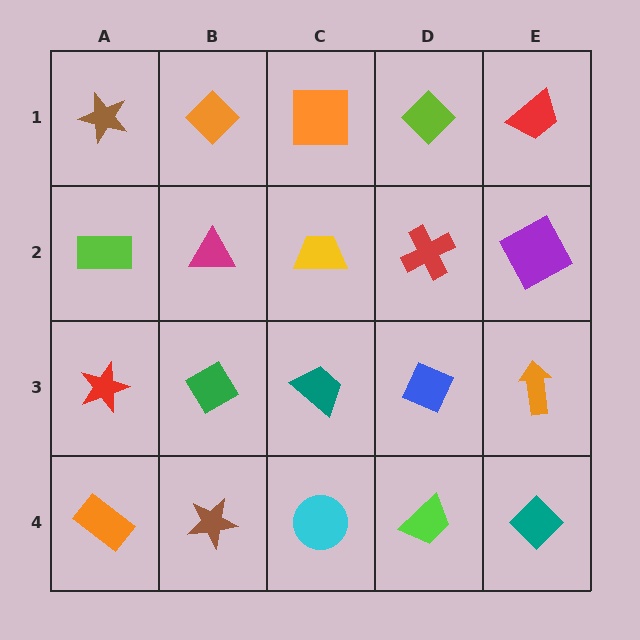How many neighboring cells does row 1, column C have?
3.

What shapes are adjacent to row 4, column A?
A red star (row 3, column A), a brown star (row 4, column B).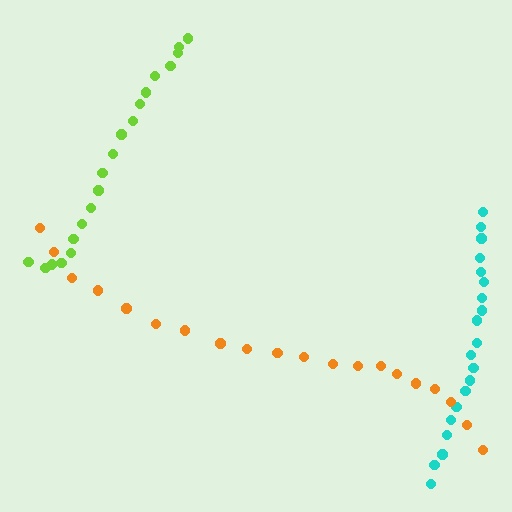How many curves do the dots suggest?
There are 3 distinct paths.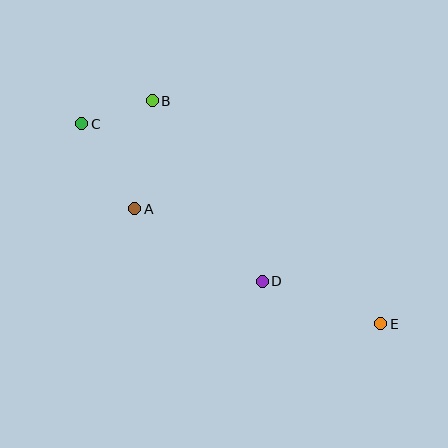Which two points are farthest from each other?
Points C and E are farthest from each other.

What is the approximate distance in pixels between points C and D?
The distance between C and D is approximately 239 pixels.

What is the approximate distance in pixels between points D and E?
The distance between D and E is approximately 126 pixels.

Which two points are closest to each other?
Points B and C are closest to each other.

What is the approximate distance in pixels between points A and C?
The distance between A and C is approximately 100 pixels.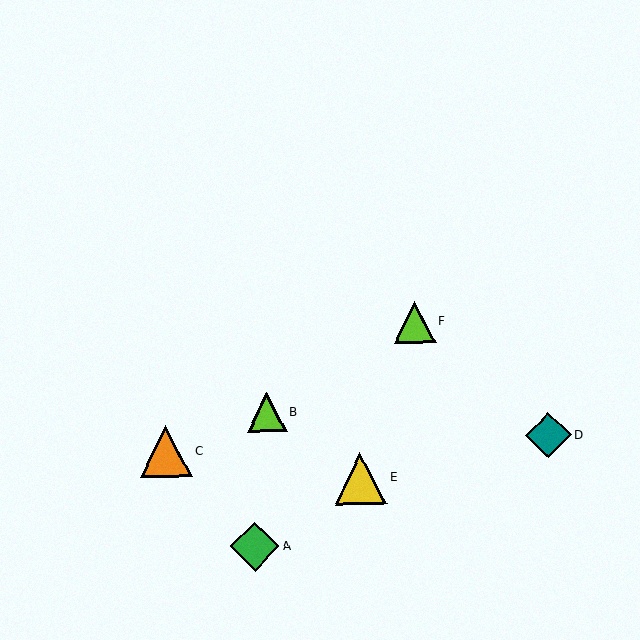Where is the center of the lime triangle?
The center of the lime triangle is at (414, 322).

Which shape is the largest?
The orange triangle (labeled C) is the largest.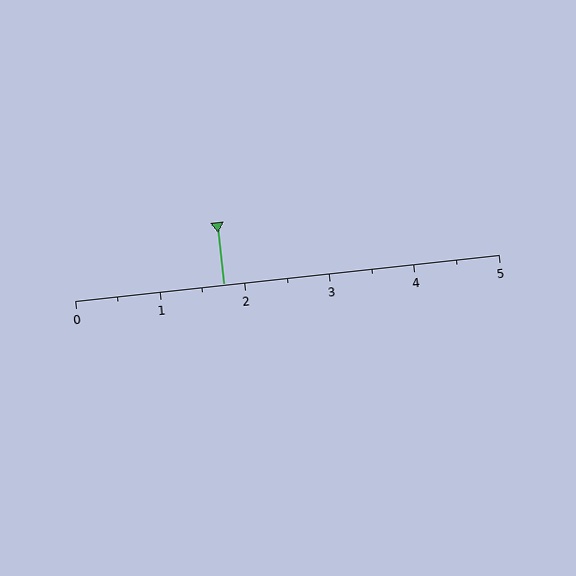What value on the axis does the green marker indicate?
The marker indicates approximately 1.8.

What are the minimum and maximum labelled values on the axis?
The axis runs from 0 to 5.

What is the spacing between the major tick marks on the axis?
The major ticks are spaced 1 apart.